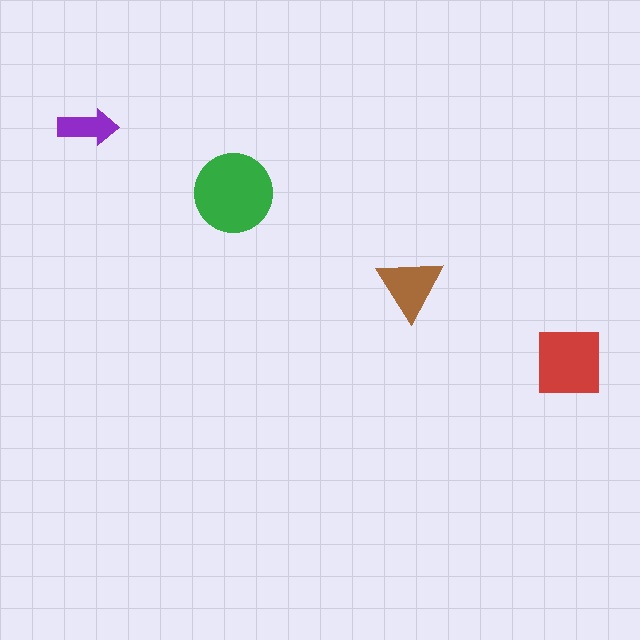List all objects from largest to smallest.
The green circle, the red square, the brown triangle, the purple arrow.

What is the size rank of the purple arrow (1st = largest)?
4th.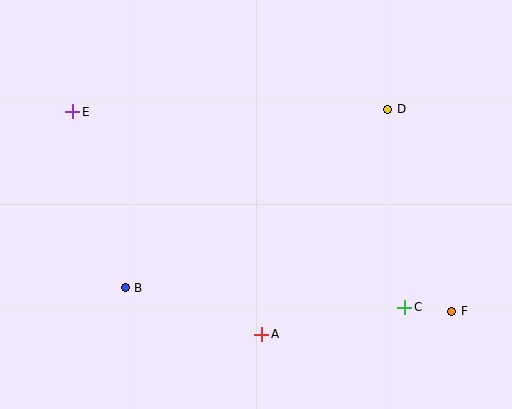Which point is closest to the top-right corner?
Point D is closest to the top-right corner.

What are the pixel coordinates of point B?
Point B is at (125, 288).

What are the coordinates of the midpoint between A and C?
The midpoint between A and C is at (333, 321).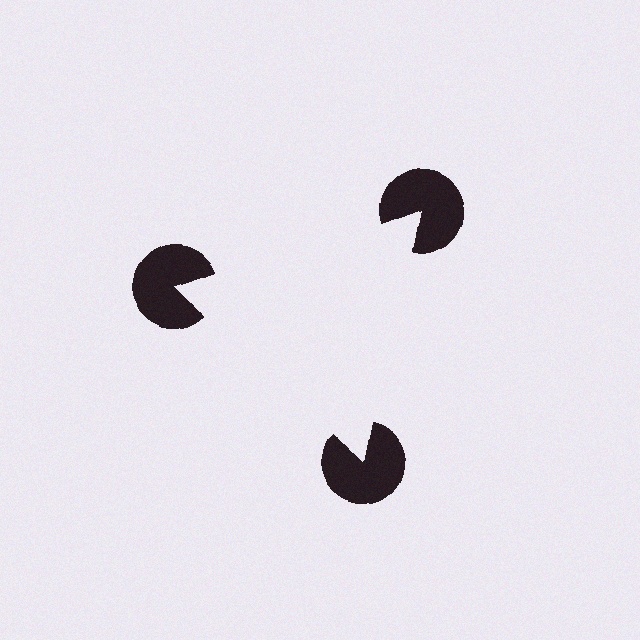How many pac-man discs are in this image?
There are 3 — one at each vertex of the illusory triangle.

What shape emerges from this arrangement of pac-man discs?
An illusory triangle — its edges are inferred from the aligned wedge cuts in the pac-man discs, not physically drawn.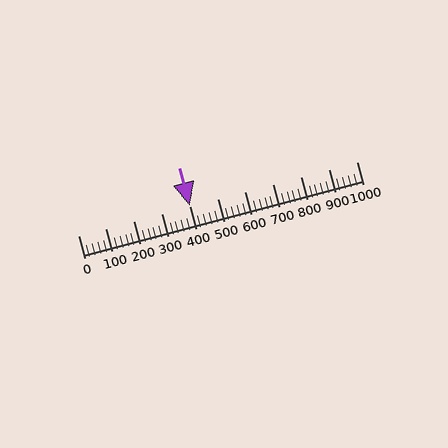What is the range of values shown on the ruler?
The ruler shows values from 0 to 1000.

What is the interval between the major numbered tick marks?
The major tick marks are spaced 100 units apart.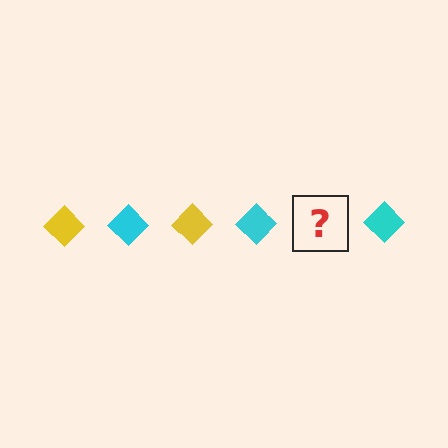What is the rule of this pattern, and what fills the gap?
The rule is that the pattern cycles through yellow, cyan diamonds. The gap should be filled with a yellow diamond.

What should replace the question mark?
The question mark should be replaced with a yellow diamond.